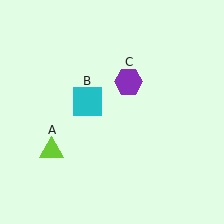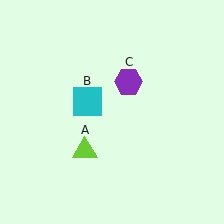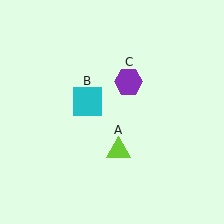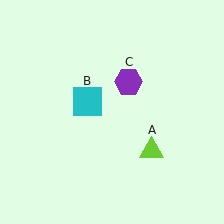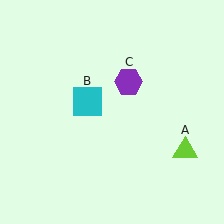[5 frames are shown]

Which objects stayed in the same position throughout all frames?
Cyan square (object B) and purple hexagon (object C) remained stationary.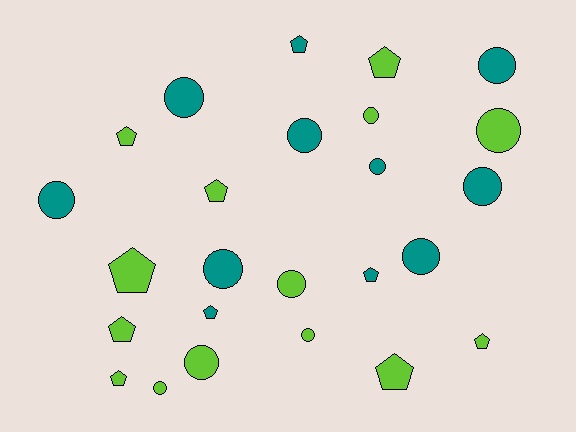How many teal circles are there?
There are 8 teal circles.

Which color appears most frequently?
Lime, with 14 objects.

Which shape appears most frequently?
Circle, with 14 objects.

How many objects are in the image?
There are 25 objects.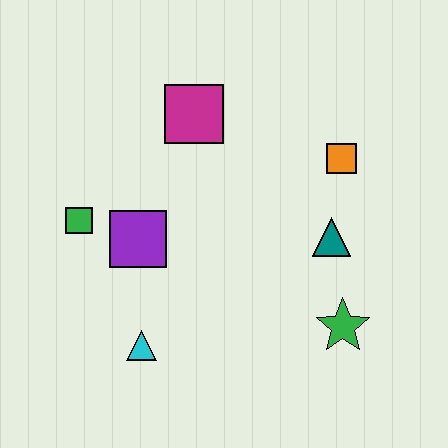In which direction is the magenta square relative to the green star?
The magenta square is above the green star.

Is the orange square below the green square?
No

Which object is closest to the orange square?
The teal triangle is closest to the orange square.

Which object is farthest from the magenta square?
The green star is farthest from the magenta square.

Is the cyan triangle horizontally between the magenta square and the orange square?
No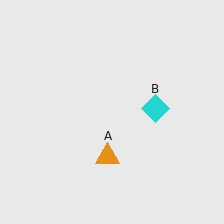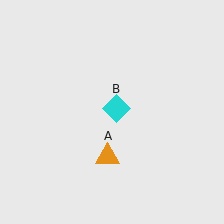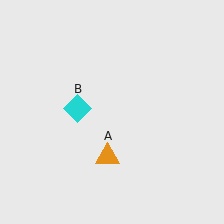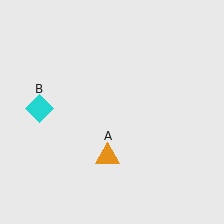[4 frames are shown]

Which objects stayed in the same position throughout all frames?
Orange triangle (object A) remained stationary.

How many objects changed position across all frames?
1 object changed position: cyan diamond (object B).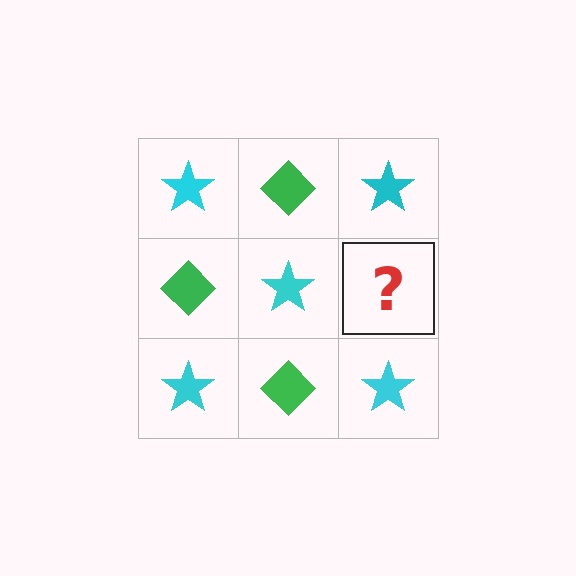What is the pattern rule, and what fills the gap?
The rule is that it alternates cyan star and green diamond in a checkerboard pattern. The gap should be filled with a green diamond.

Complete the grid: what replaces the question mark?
The question mark should be replaced with a green diamond.